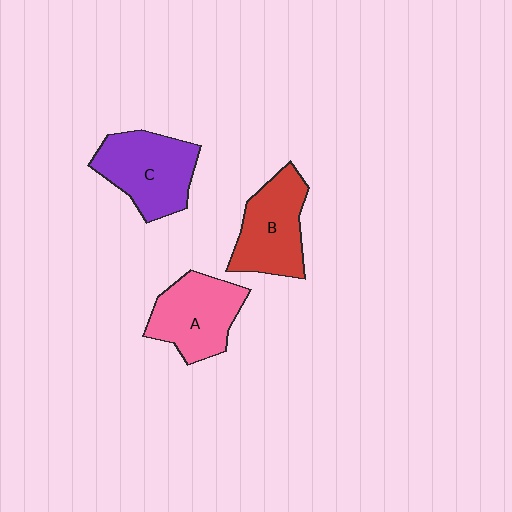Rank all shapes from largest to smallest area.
From largest to smallest: C (purple), B (red), A (pink).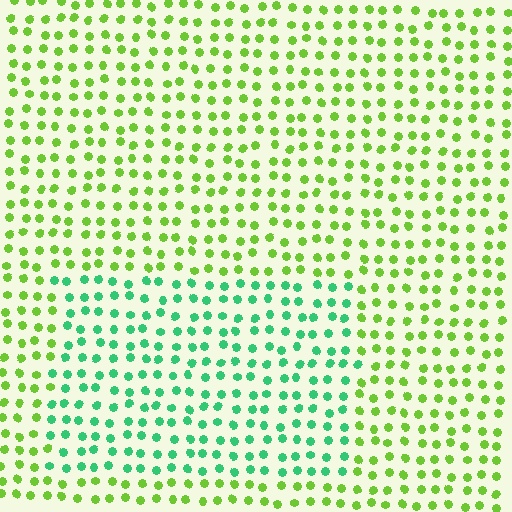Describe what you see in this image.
The image is filled with small lime elements in a uniform arrangement. A rectangle-shaped region is visible where the elements are tinted to a slightly different hue, forming a subtle color boundary.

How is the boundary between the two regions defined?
The boundary is defined purely by a slight shift in hue (about 50 degrees). Spacing, size, and orientation are identical on both sides.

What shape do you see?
I see a rectangle.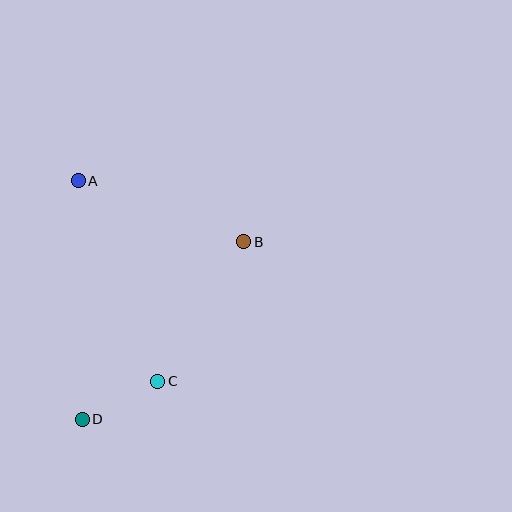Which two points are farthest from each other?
Points B and D are farthest from each other.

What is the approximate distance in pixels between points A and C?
The distance between A and C is approximately 215 pixels.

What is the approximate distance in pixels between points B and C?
The distance between B and C is approximately 164 pixels.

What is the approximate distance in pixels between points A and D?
The distance between A and D is approximately 238 pixels.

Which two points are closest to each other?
Points C and D are closest to each other.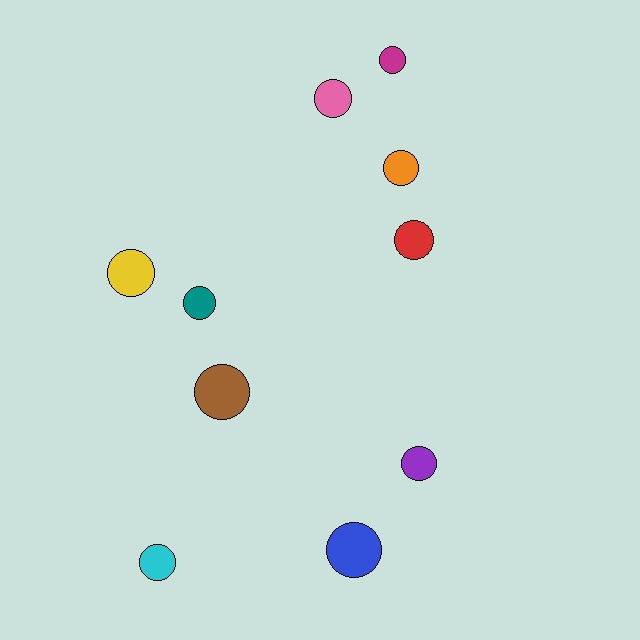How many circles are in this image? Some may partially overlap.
There are 10 circles.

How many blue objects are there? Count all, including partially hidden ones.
There is 1 blue object.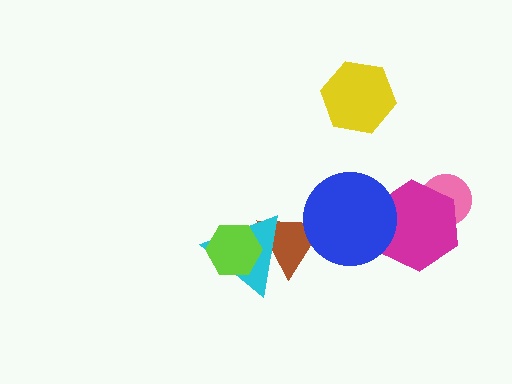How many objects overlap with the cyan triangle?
2 objects overlap with the cyan triangle.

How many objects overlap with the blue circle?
2 objects overlap with the blue circle.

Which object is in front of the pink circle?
The magenta hexagon is in front of the pink circle.